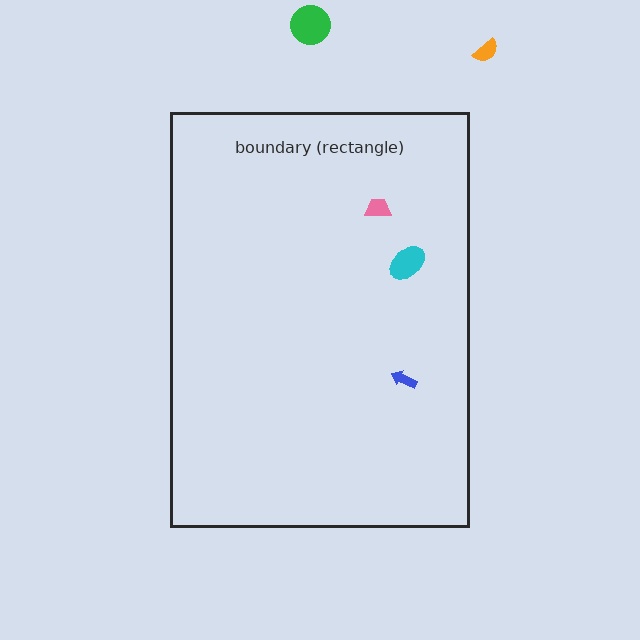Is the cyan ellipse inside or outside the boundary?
Inside.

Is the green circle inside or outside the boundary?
Outside.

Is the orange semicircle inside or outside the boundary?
Outside.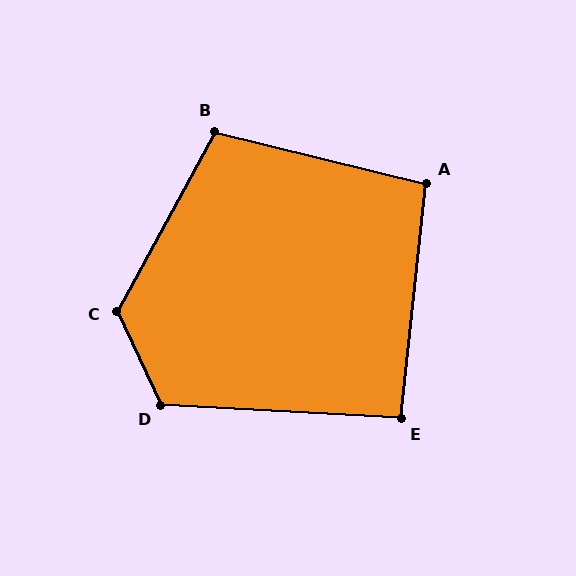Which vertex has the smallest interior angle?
E, at approximately 93 degrees.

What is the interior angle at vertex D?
Approximately 118 degrees (obtuse).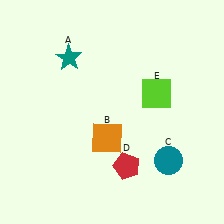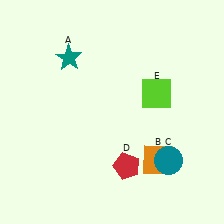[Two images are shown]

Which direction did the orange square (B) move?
The orange square (B) moved right.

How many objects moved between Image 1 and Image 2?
1 object moved between the two images.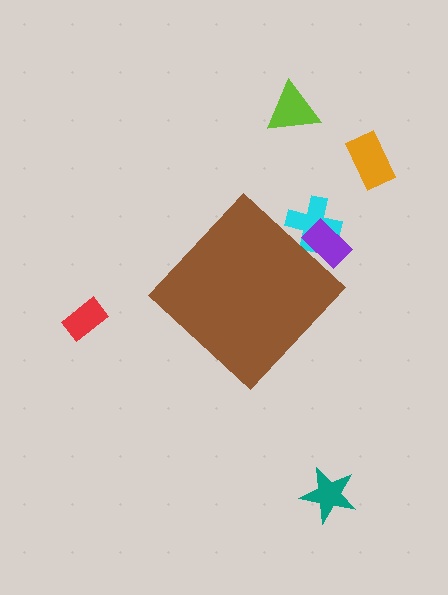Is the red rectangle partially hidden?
No, the red rectangle is fully visible.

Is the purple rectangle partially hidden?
Yes, the purple rectangle is partially hidden behind the brown diamond.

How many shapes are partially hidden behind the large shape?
2 shapes are partially hidden.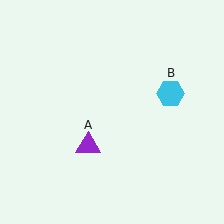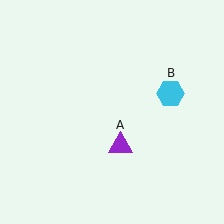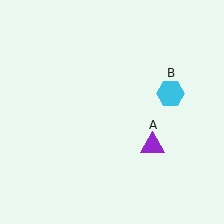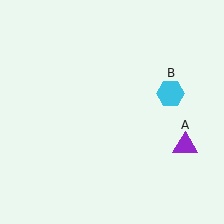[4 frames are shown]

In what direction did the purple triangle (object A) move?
The purple triangle (object A) moved right.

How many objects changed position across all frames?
1 object changed position: purple triangle (object A).